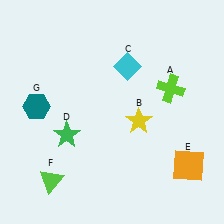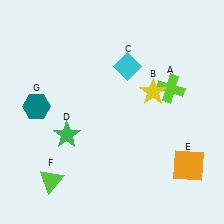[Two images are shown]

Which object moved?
The yellow star (B) moved up.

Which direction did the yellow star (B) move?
The yellow star (B) moved up.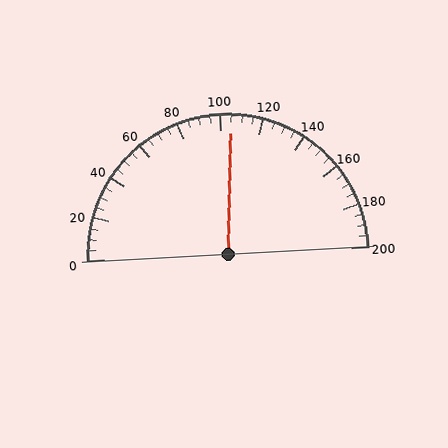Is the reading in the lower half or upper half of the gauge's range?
The reading is in the upper half of the range (0 to 200).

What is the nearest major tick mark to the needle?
The nearest major tick mark is 100.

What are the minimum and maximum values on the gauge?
The gauge ranges from 0 to 200.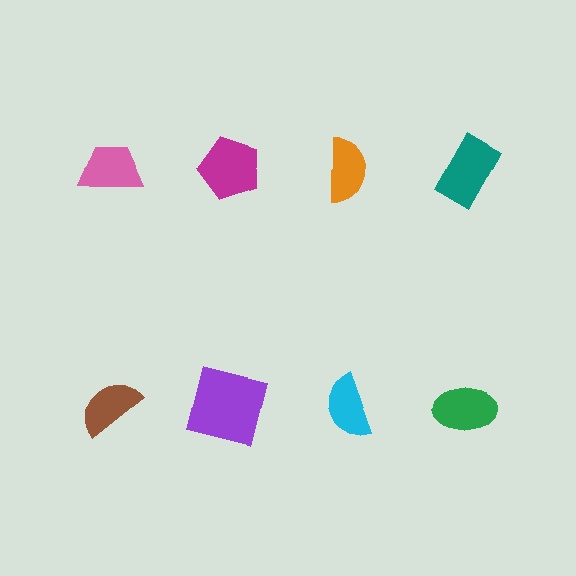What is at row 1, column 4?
A teal rectangle.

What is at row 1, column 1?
A pink trapezoid.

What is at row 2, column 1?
A brown semicircle.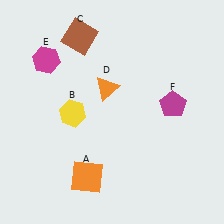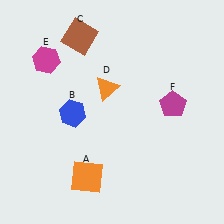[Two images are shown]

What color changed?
The hexagon (B) changed from yellow in Image 1 to blue in Image 2.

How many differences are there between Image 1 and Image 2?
There is 1 difference between the two images.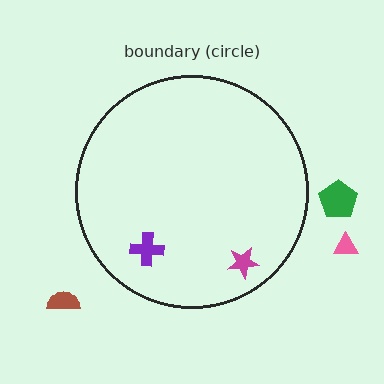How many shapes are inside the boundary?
2 inside, 3 outside.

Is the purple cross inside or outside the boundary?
Inside.